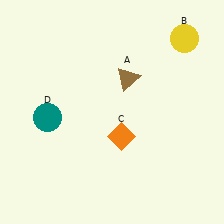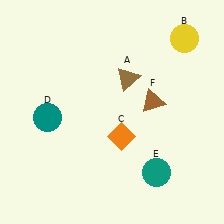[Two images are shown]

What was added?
A teal circle (E), a brown triangle (F) were added in Image 2.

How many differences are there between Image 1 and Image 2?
There are 2 differences between the two images.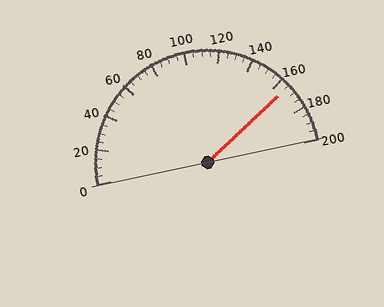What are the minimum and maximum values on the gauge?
The gauge ranges from 0 to 200.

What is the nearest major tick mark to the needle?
The nearest major tick mark is 160.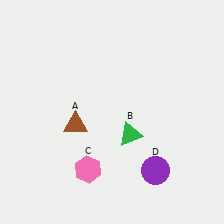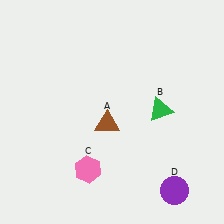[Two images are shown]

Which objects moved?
The objects that moved are: the brown triangle (A), the green triangle (B), the purple circle (D).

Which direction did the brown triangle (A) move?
The brown triangle (A) moved right.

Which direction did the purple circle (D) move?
The purple circle (D) moved down.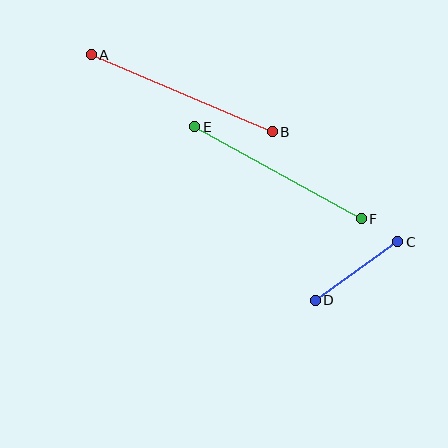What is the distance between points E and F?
The distance is approximately 191 pixels.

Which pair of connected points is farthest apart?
Points A and B are farthest apart.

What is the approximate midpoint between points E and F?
The midpoint is at approximately (278, 173) pixels.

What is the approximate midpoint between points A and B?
The midpoint is at approximately (182, 93) pixels.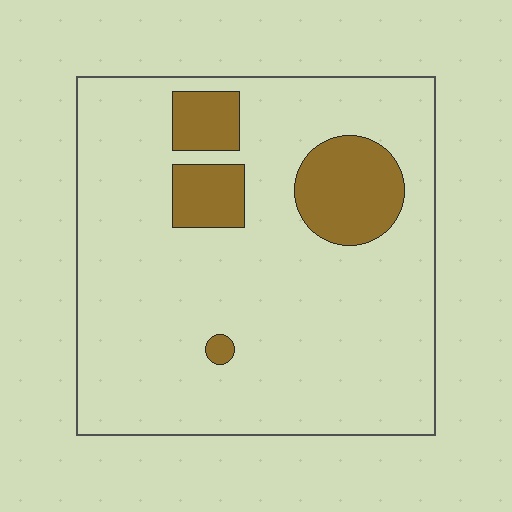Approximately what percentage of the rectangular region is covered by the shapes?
Approximately 15%.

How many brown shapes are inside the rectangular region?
4.